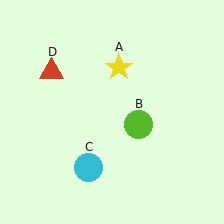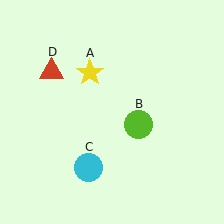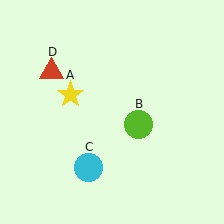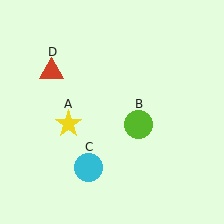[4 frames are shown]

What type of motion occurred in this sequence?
The yellow star (object A) rotated counterclockwise around the center of the scene.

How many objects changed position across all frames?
1 object changed position: yellow star (object A).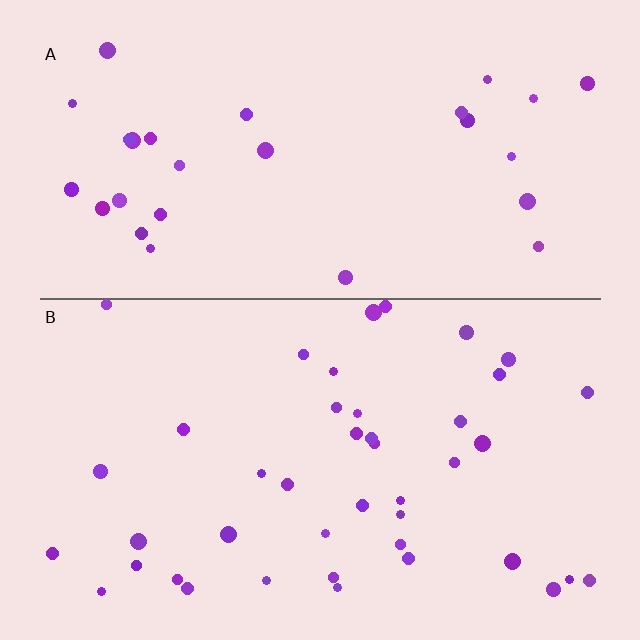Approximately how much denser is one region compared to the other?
Approximately 1.5× — region B over region A.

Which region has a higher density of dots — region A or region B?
B (the bottom).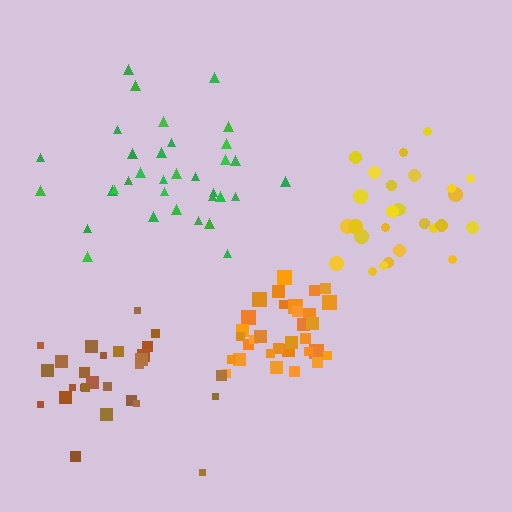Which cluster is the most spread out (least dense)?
Green.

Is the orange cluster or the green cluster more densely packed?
Orange.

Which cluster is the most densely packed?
Orange.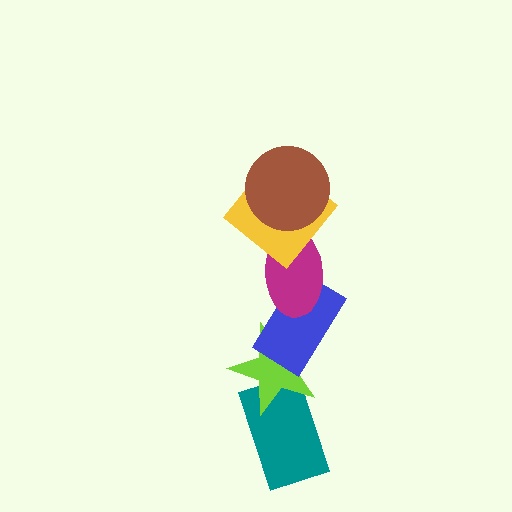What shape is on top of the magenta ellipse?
The yellow diamond is on top of the magenta ellipse.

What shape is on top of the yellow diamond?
The brown circle is on top of the yellow diamond.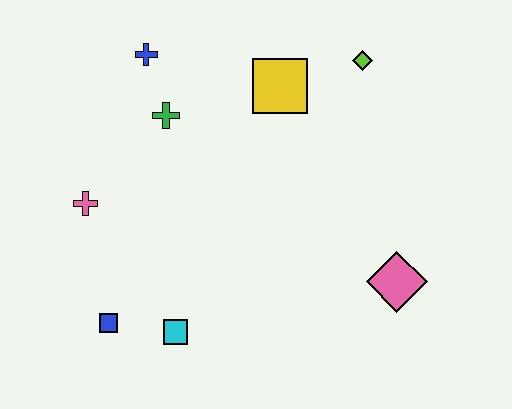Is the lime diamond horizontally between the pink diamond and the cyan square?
Yes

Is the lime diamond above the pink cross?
Yes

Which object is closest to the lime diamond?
The yellow square is closest to the lime diamond.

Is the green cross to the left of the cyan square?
Yes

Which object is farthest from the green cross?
The pink diamond is farthest from the green cross.